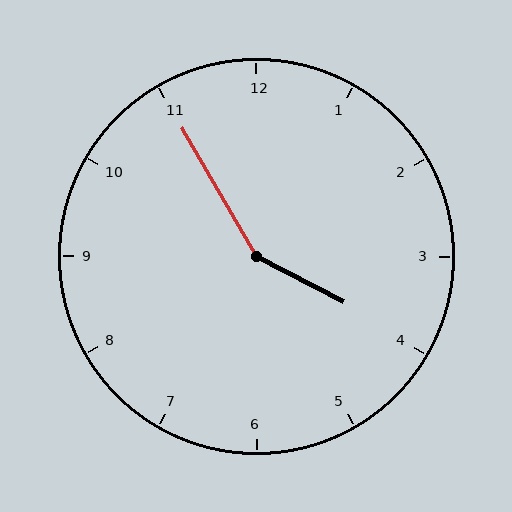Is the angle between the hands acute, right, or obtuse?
It is obtuse.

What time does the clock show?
3:55.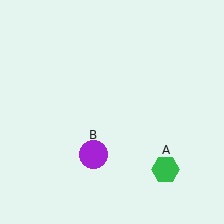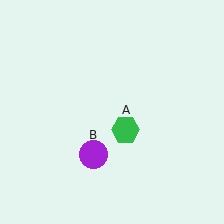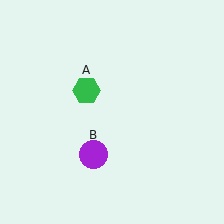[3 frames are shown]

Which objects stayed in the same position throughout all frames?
Purple circle (object B) remained stationary.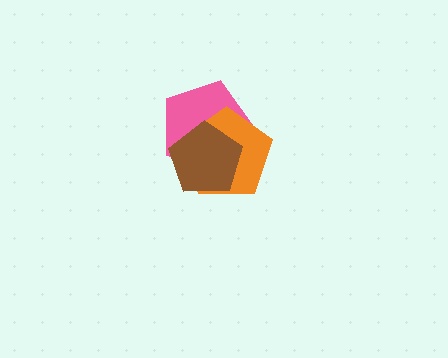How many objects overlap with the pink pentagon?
2 objects overlap with the pink pentagon.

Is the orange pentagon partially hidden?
Yes, it is partially covered by another shape.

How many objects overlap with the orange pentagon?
2 objects overlap with the orange pentagon.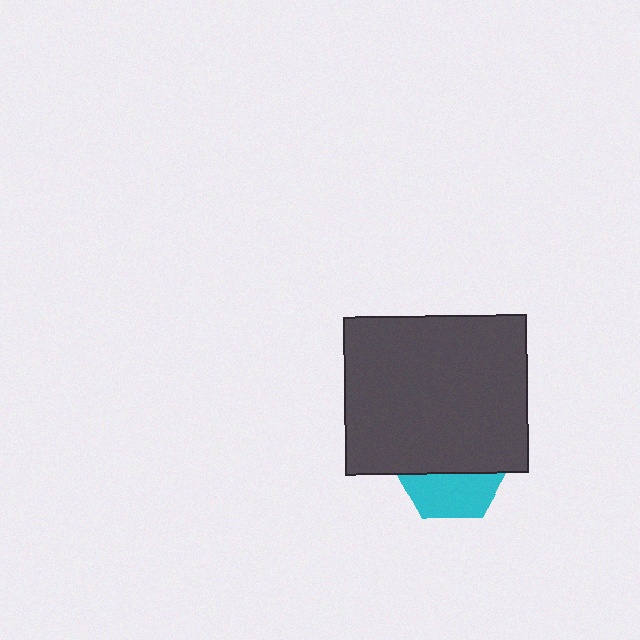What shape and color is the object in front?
The object in front is a dark gray rectangle.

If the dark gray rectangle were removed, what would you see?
You would see the complete cyan hexagon.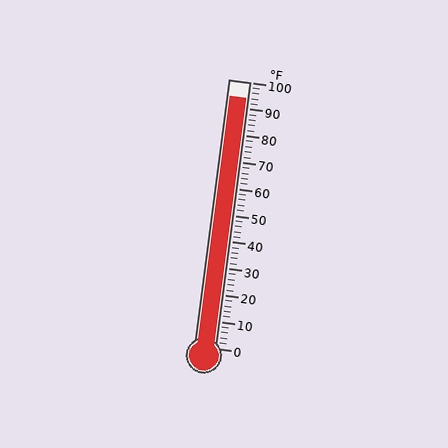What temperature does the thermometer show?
The thermometer shows approximately 94°F.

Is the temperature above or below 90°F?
The temperature is above 90°F.